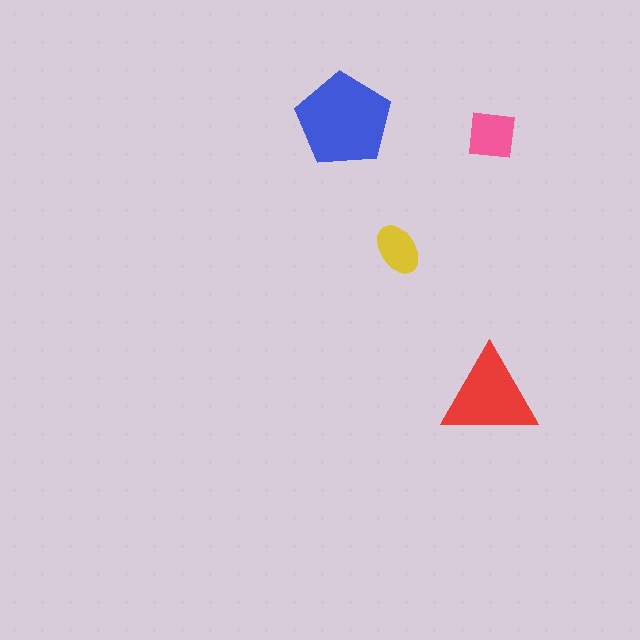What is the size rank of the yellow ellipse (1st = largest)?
4th.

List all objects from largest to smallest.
The blue pentagon, the red triangle, the pink square, the yellow ellipse.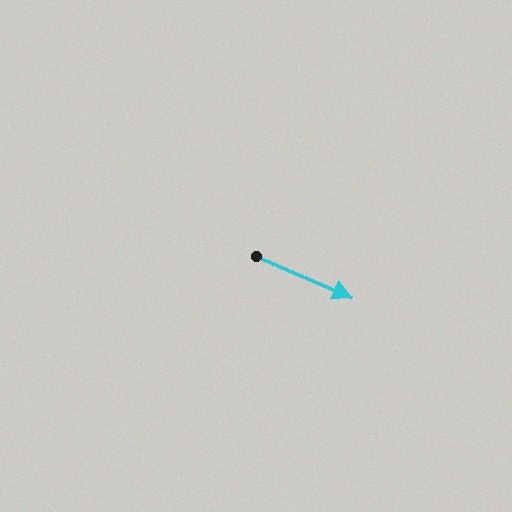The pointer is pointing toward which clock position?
Roughly 4 o'clock.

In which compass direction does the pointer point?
Southeast.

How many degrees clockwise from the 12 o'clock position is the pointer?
Approximately 113 degrees.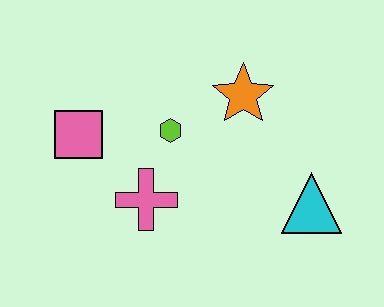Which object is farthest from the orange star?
The pink square is farthest from the orange star.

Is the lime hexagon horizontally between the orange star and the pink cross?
Yes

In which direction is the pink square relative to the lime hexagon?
The pink square is to the left of the lime hexagon.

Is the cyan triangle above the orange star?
No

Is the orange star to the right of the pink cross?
Yes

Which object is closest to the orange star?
The lime hexagon is closest to the orange star.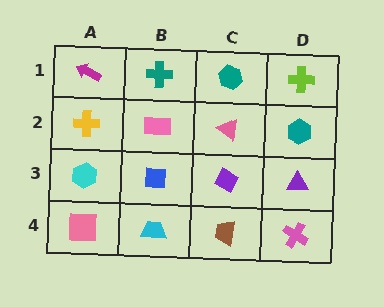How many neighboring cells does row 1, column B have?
3.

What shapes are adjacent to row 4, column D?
A purple triangle (row 3, column D), a brown trapezoid (row 4, column C).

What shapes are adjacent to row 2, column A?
A magenta arrow (row 1, column A), a cyan hexagon (row 3, column A), a pink rectangle (row 2, column B).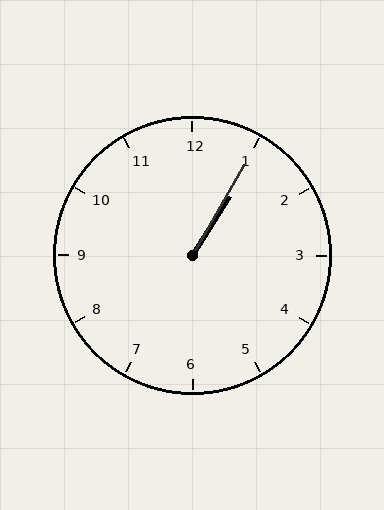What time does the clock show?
1:05.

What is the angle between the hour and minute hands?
Approximately 2 degrees.